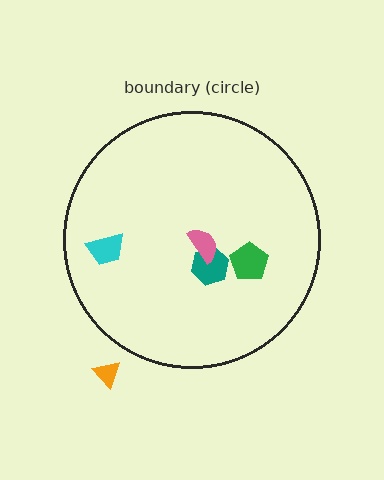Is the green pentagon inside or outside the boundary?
Inside.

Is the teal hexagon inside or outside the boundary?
Inside.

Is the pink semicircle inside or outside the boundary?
Inside.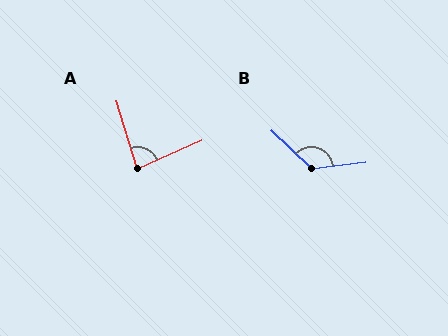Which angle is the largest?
B, at approximately 130 degrees.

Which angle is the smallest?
A, at approximately 83 degrees.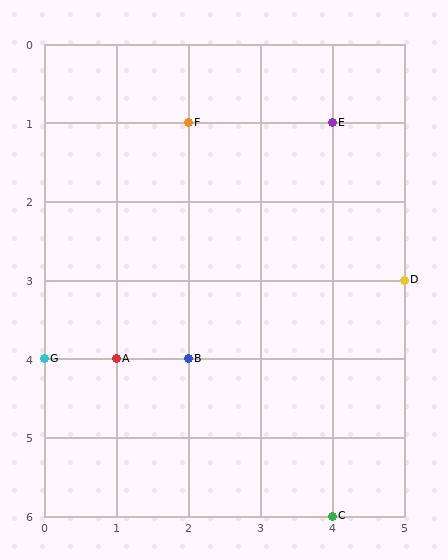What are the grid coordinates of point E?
Point E is at grid coordinates (4, 1).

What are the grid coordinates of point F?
Point F is at grid coordinates (2, 1).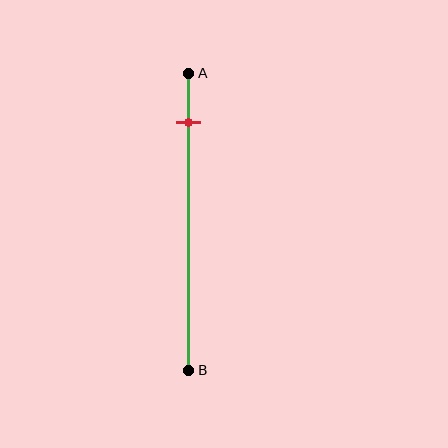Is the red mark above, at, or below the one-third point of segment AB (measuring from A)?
The red mark is above the one-third point of segment AB.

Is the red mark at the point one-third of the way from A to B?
No, the mark is at about 15% from A, not at the 33% one-third point.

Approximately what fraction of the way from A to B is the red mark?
The red mark is approximately 15% of the way from A to B.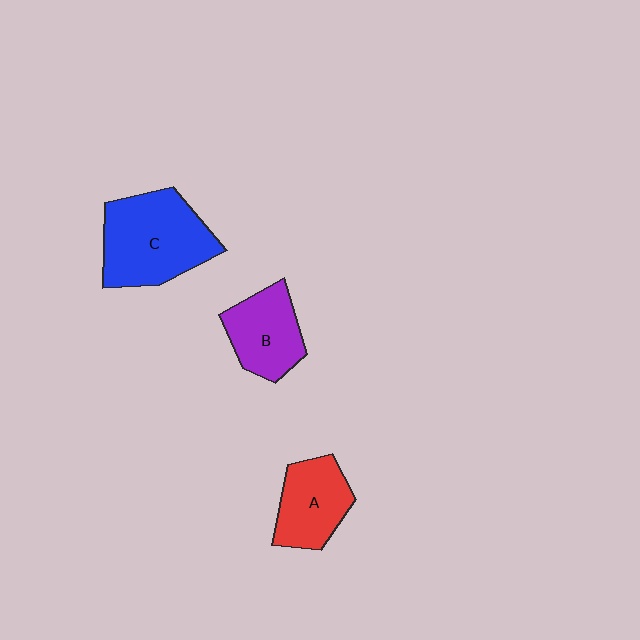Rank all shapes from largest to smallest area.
From largest to smallest: C (blue), A (red), B (purple).